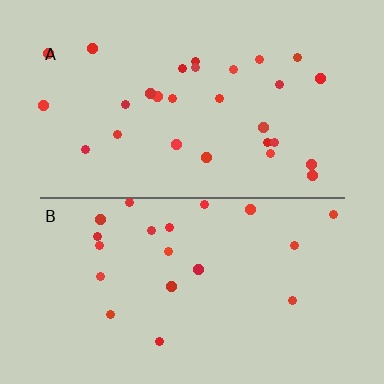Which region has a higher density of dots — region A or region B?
A (the top).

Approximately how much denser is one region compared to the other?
Approximately 1.4× — region A over region B.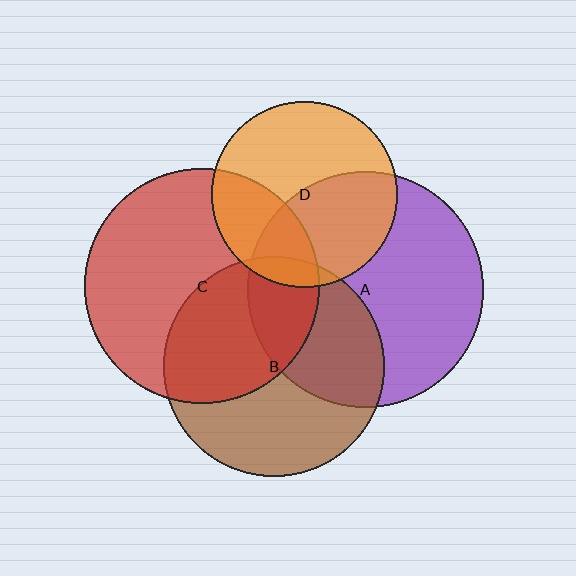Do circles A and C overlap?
Yes.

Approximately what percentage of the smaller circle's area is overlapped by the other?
Approximately 20%.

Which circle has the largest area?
Circle A (purple).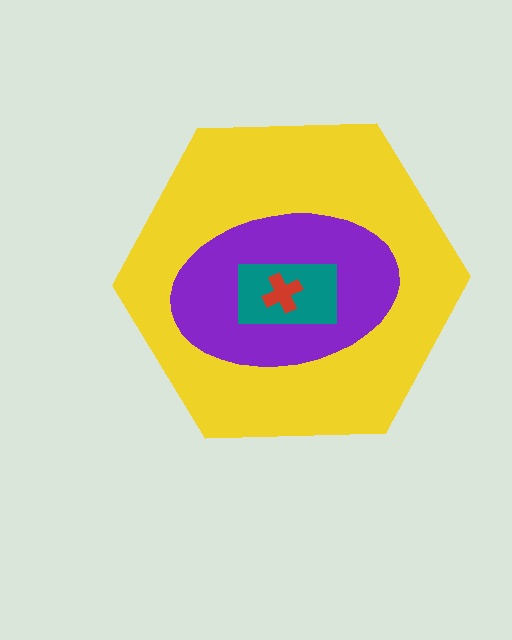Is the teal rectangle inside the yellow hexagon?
Yes.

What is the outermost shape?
The yellow hexagon.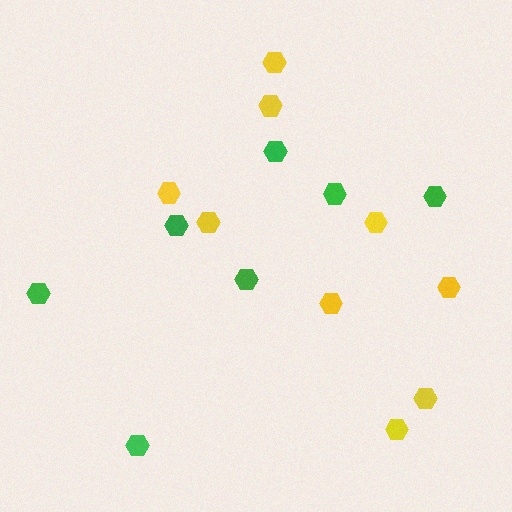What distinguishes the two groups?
There are 2 groups: one group of yellow hexagons (9) and one group of green hexagons (7).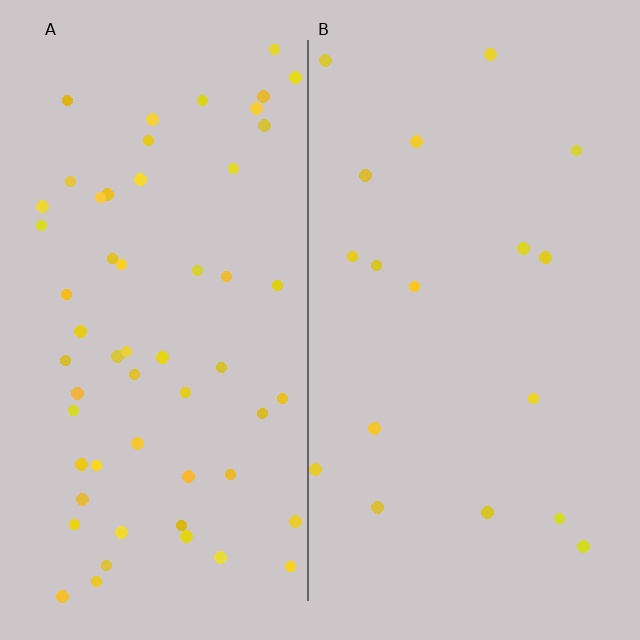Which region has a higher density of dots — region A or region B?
A (the left).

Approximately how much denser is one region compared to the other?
Approximately 3.2× — region A over region B.